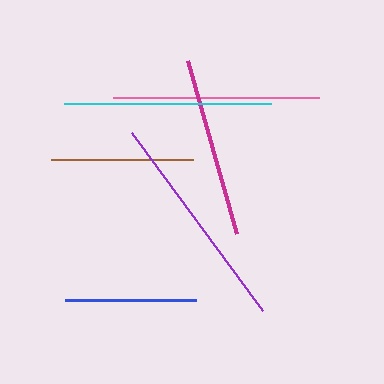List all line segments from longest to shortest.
From longest to shortest: purple, cyan, pink, magenta, brown, blue.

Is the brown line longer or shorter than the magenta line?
The magenta line is longer than the brown line.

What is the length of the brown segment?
The brown segment is approximately 142 pixels long.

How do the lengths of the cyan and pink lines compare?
The cyan and pink lines are approximately the same length.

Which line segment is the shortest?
The blue line is the shortest at approximately 131 pixels.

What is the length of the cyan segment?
The cyan segment is approximately 207 pixels long.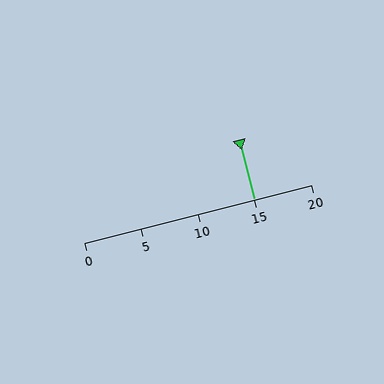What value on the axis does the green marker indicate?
The marker indicates approximately 15.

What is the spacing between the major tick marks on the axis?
The major ticks are spaced 5 apart.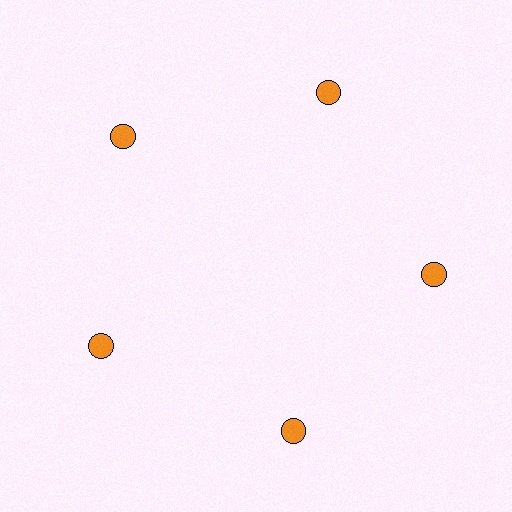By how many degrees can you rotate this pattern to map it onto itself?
The pattern maps onto itself every 72 degrees of rotation.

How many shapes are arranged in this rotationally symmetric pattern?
There are 5 shapes, arranged in 5 groups of 1.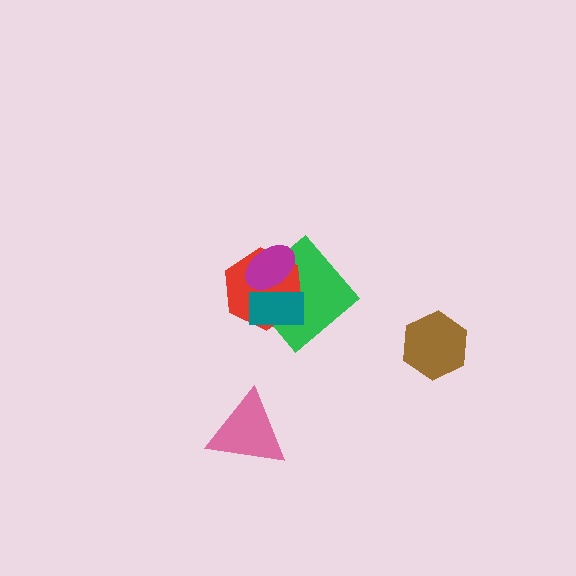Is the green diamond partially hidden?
Yes, it is partially covered by another shape.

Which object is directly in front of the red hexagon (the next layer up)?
The teal rectangle is directly in front of the red hexagon.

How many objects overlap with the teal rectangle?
3 objects overlap with the teal rectangle.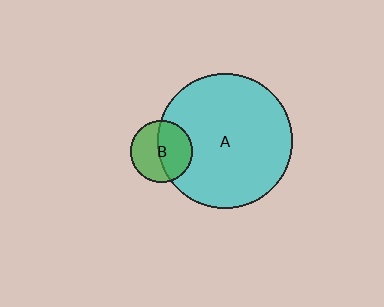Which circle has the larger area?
Circle A (cyan).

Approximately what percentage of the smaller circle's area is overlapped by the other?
Approximately 50%.